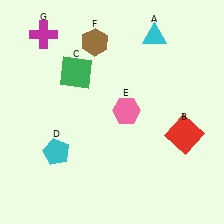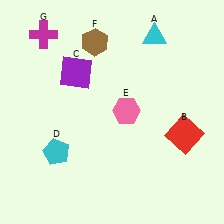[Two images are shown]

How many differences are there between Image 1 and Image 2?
There is 1 difference between the two images.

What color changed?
The square (C) changed from green in Image 1 to purple in Image 2.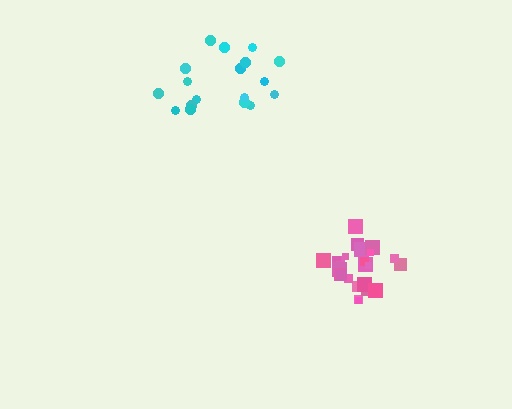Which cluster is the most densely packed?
Pink.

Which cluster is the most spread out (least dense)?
Cyan.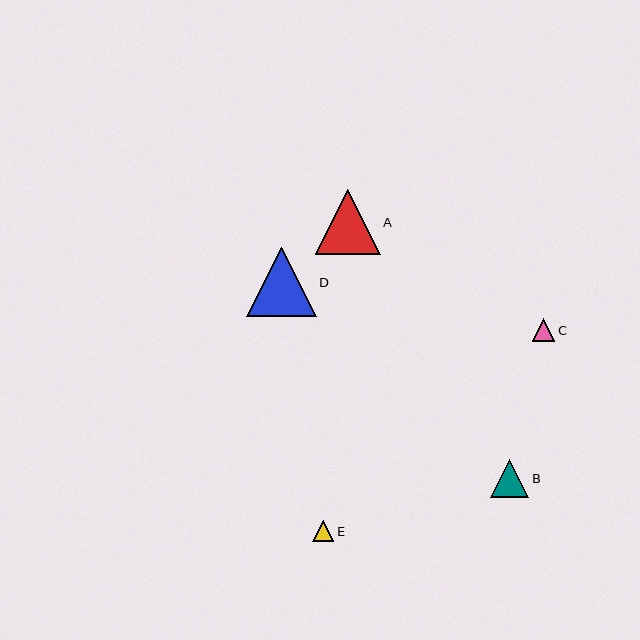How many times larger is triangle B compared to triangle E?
Triangle B is approximately 1.8 times the size of triangle E.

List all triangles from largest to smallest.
From largest to smallest: D, A, B, C, E.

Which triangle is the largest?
Triangle D is the largest with a size of approximately 69 pixels.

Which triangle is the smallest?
Triangle E is the smallest with a size of approximately 21 pixels.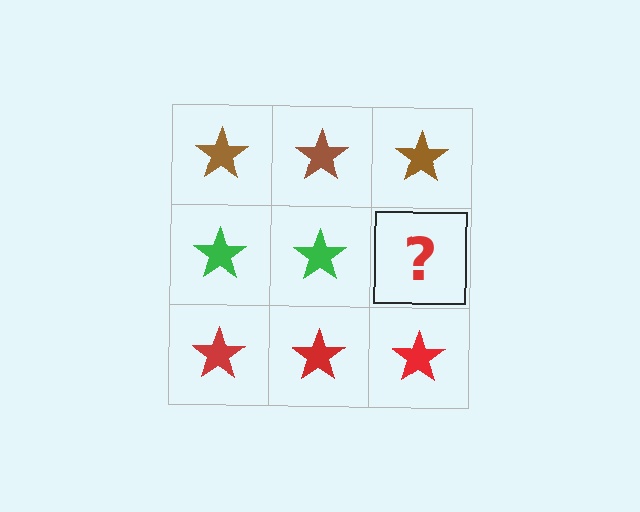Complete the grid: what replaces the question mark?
The question mark should be replaced with a green star.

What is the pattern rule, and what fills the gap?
The rule is that each row has a consistent color. The gap should be filled with a green star.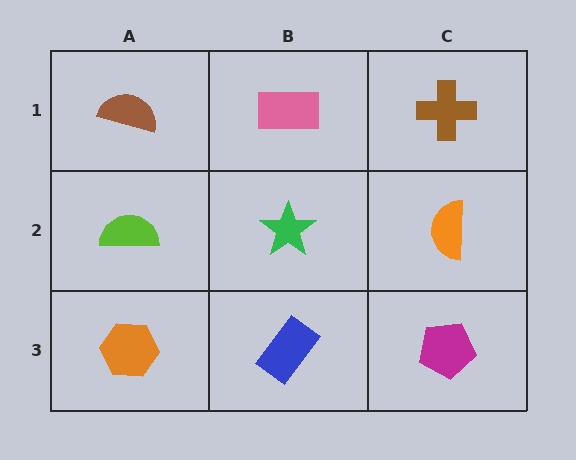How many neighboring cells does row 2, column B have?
4.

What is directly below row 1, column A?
A lime semicircle.